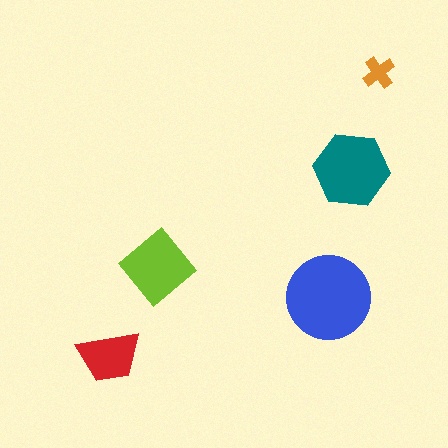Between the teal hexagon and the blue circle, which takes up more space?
The blue circle.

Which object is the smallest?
The orange cross.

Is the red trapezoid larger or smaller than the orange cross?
Larger.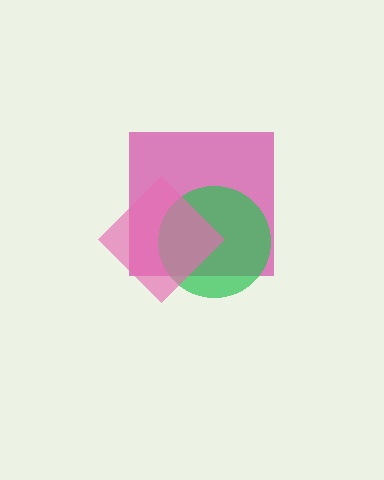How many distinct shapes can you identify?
There are 3 distinct shapes: a magenta square, a green circle, a pink diamond.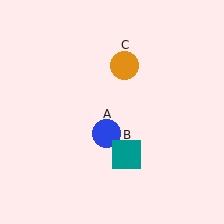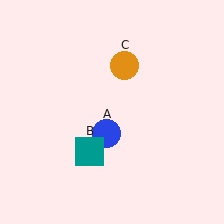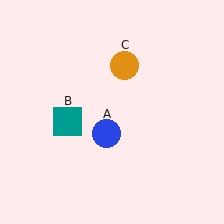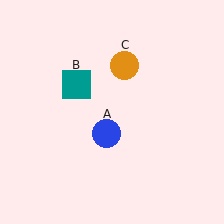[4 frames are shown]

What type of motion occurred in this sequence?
The teal square (object B) rotated clockwise around the center of the scene.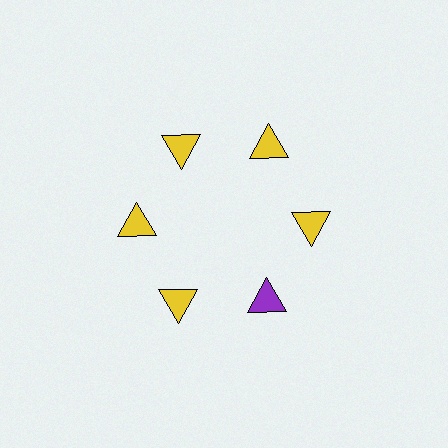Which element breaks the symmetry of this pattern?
The purple triangle at roughly the 5 o'clock position breaks the symmetry. All other shapes are yellow triangles.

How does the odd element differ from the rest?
It has a different color: purple instead of yellow.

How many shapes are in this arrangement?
There are 6 shapes arranged in a ring pattern.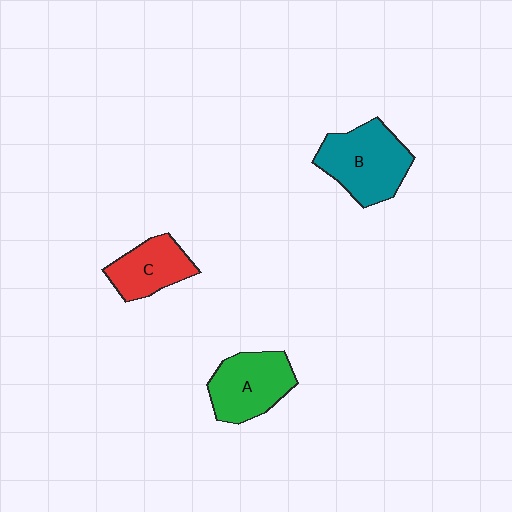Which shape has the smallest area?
Shape C (red).